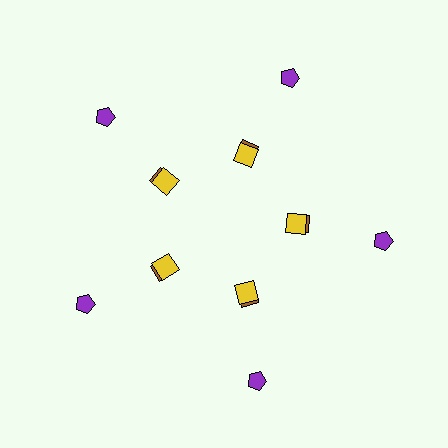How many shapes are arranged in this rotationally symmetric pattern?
There are 15 shapes, arranged in 5 groups of 3.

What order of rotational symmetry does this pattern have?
This pattern has 5-fold rotational symmetry.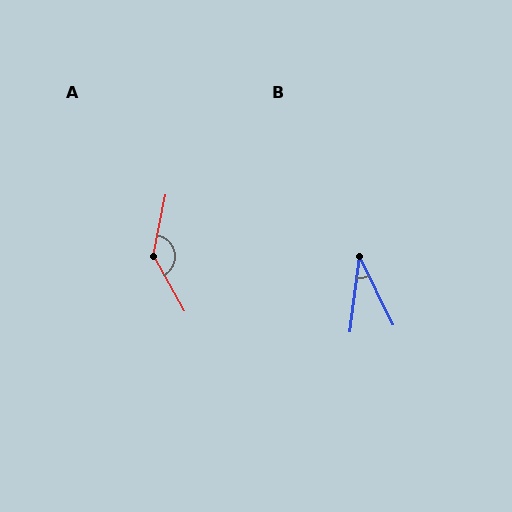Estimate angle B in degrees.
Approximately 34 degrees.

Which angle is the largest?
A, at approximately 140 degrees.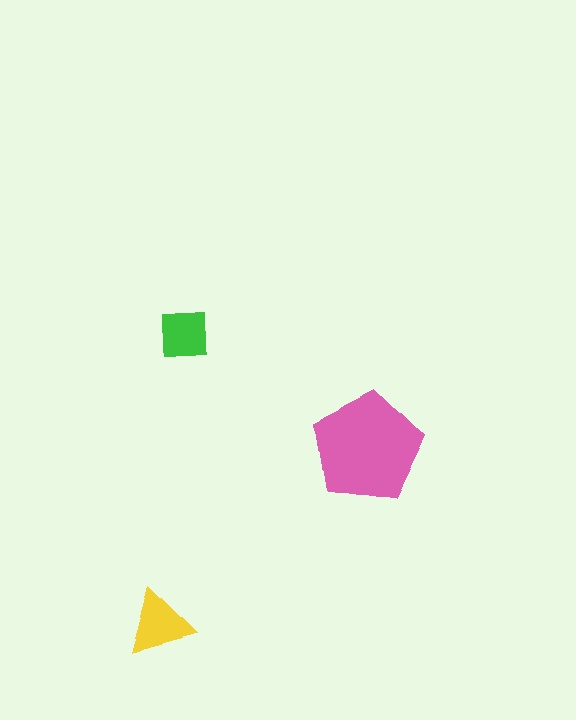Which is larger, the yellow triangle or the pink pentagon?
The pink pentagon.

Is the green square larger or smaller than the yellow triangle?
Smaller.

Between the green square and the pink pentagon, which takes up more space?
The pink pentagon.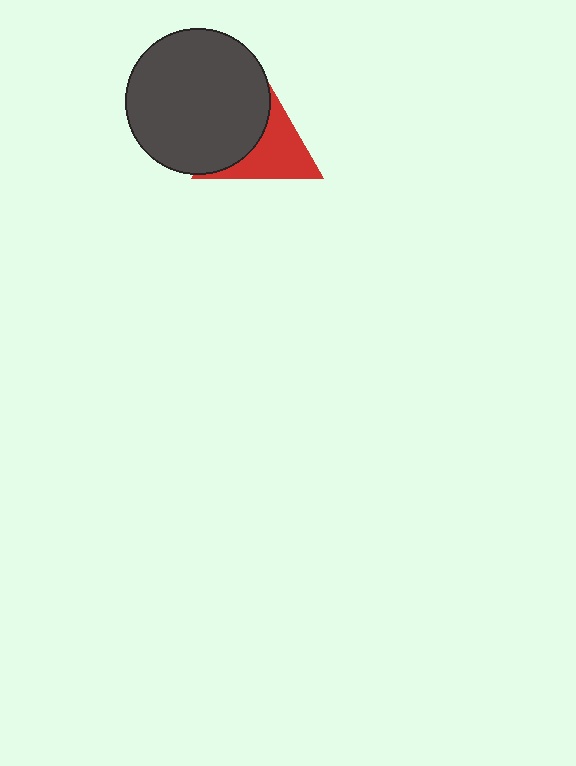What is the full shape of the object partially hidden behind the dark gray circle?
The partially hidden object is a red triangle.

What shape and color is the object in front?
The object in front is a dark gray circle.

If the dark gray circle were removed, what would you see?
You would see the complete red triangle.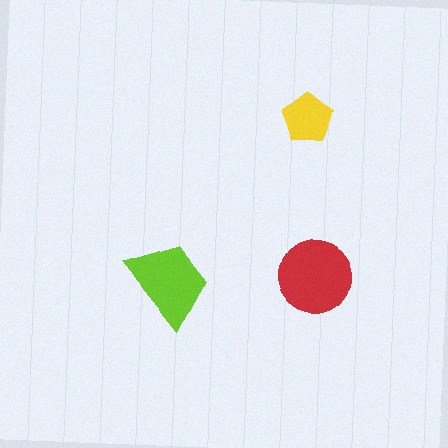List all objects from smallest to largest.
The yellow pentagon, the lime trapezoid, the red circle.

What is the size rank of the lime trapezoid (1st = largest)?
2nd.